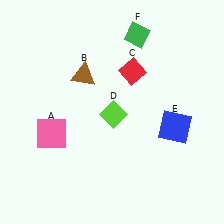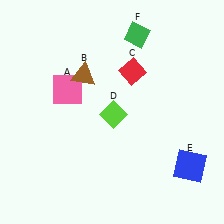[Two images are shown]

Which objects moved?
The objects that moved are: the pink square (A), the blue square (E).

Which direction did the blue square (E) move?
The blue square (E) moved down.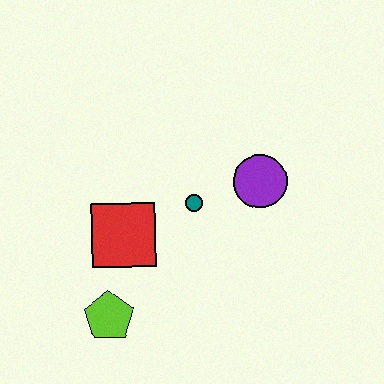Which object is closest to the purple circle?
The teal circle is closest to the purple circle.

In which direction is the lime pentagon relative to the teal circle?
The lime pentagon is below the teal circle.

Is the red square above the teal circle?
No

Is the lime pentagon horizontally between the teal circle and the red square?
No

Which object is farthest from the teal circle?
The lime pentagon is farthest from the teal circle.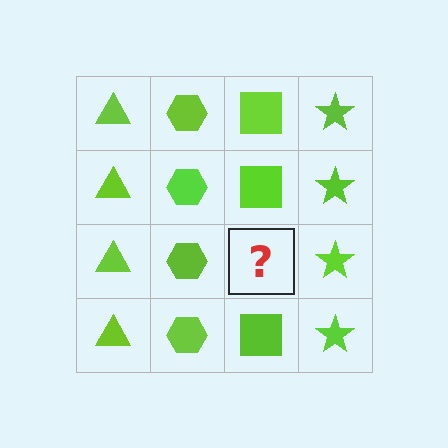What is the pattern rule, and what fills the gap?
The rule is that each column has a consistent shape. The gap should be filled with a lime square.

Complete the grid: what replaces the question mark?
The question mark should be replaced with a lime square.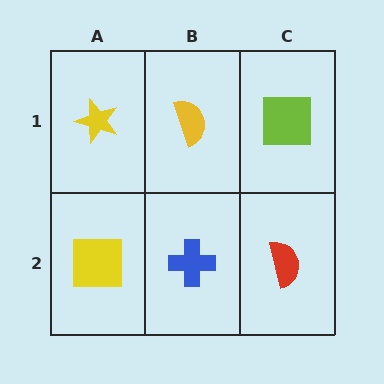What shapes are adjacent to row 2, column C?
A lime square (row 1, column C), a blue cross (row 2, column B).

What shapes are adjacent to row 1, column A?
A yellow square (row 2, column A), a yellow semicircle (row 1, column B).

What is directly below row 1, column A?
A yellow square.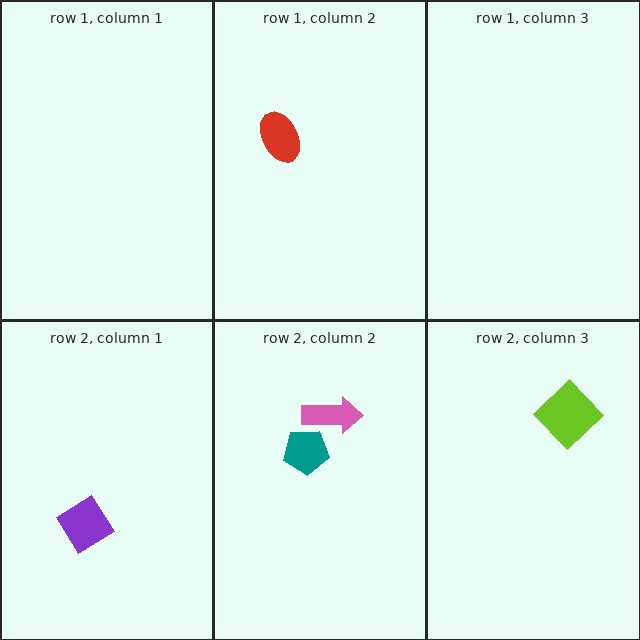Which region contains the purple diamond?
The row 2, column 1 region.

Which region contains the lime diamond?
The row 2, column 3 region.